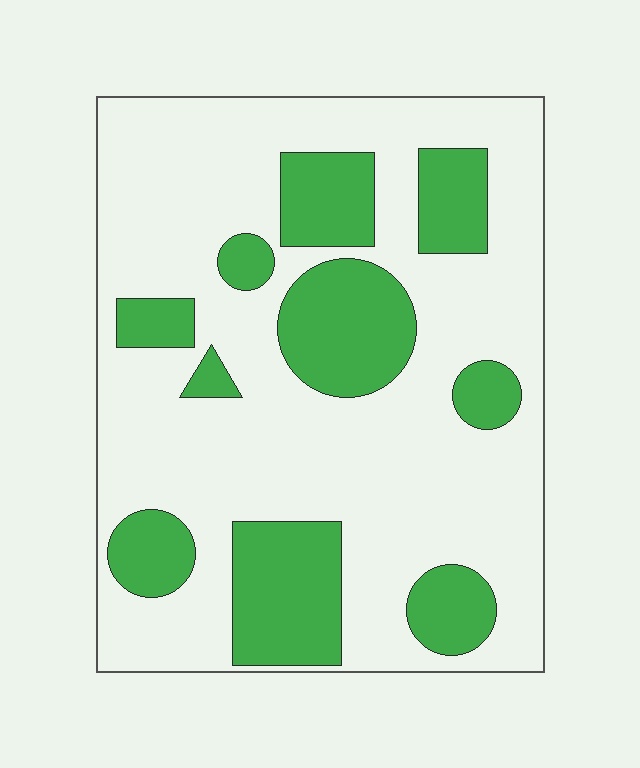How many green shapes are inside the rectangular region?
10.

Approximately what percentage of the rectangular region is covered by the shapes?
Approximately 30%.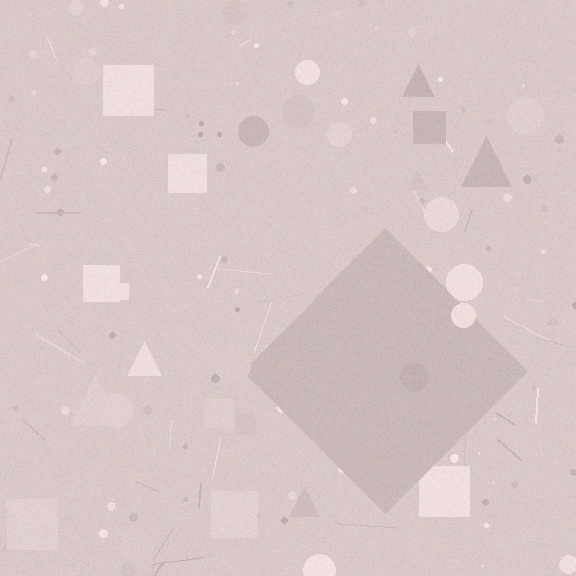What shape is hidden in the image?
A diamond is hidden in the image.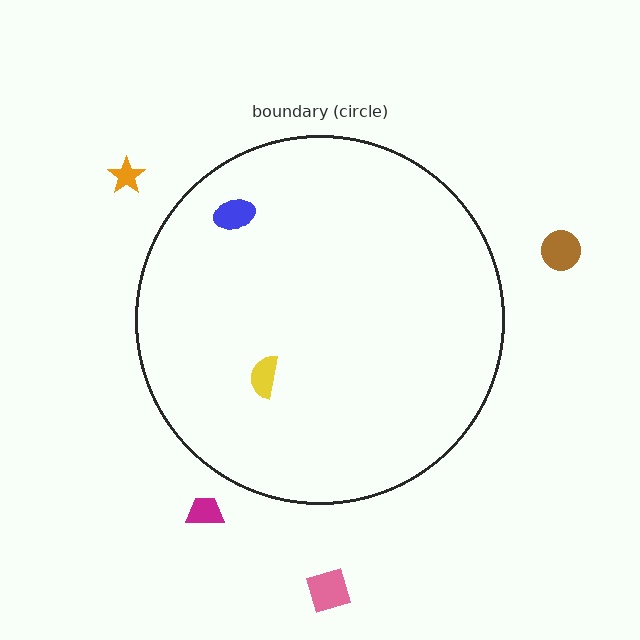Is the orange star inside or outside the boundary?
Outside.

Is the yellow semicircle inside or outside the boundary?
Inside.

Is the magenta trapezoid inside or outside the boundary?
Outside.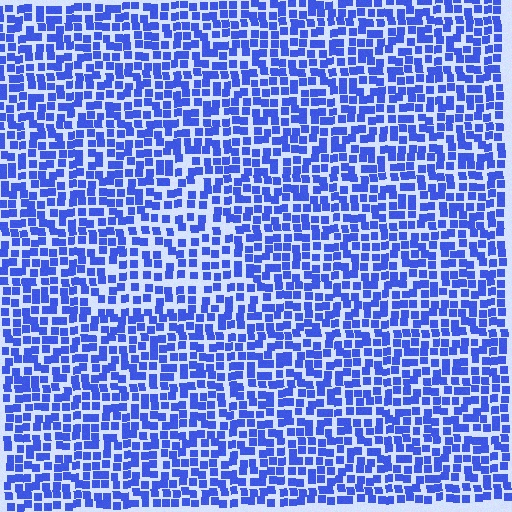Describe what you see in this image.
The image contains small blue elements arranged at two different densities. A triangle-shaped region is visible where the elements are less densely packed than the surrounding area.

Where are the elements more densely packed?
The elements are more densely packed outside the triangle boundary.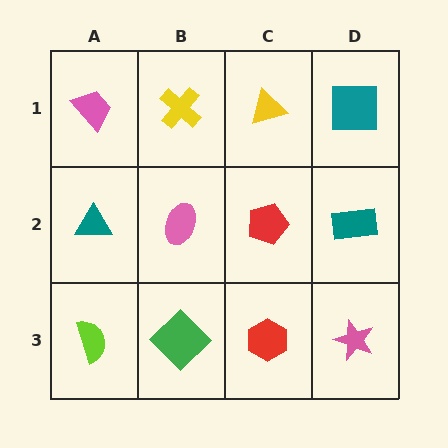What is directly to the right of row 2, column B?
A red pentagon.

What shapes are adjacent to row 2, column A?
A pink trapezoid (row 1, column A), a lime semicircle (row 3, column A), a pink ellipse (row 2, column B).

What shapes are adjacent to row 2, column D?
A teal square (row 1, column D), a pink star (row 3, column D), a red pentagon (row 2, column C).